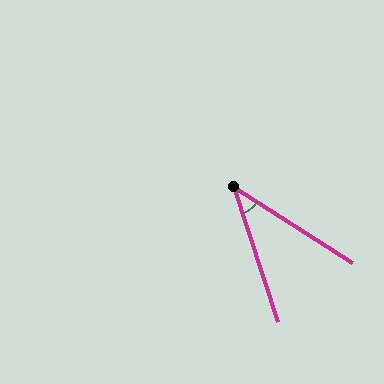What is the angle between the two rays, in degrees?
Approximately 39 degrees.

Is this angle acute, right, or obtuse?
It is acute.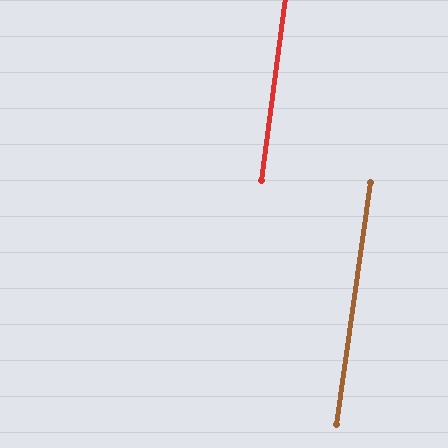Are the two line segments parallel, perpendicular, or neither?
Parallel — their directions differ by only 0.8°.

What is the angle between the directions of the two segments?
Approximately 1 degree.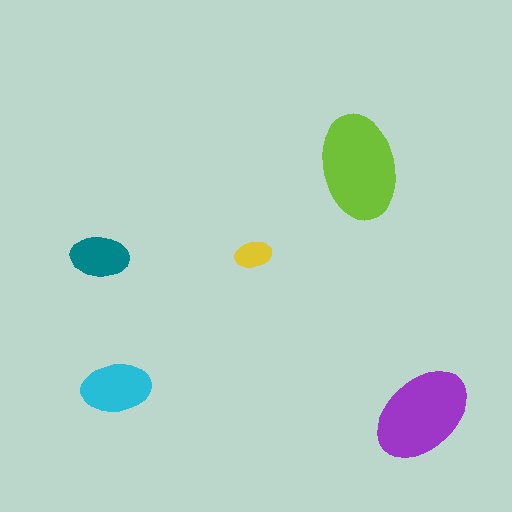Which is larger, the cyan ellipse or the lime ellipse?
The lime one.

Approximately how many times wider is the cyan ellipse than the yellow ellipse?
About 2 times wider.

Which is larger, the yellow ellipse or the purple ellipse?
The purple one.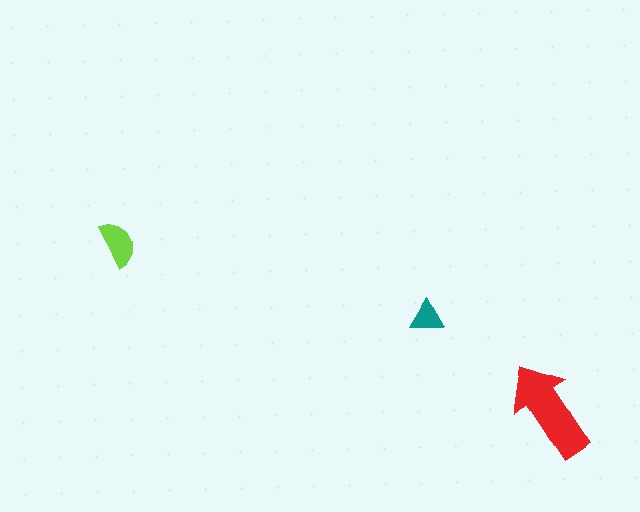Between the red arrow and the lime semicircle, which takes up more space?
The red arrow.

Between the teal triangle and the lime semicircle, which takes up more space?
The lime semicircle.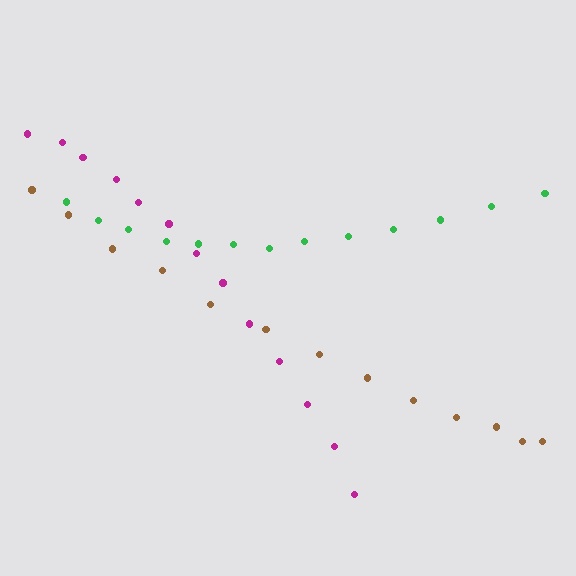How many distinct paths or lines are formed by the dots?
There are 3 distinct paths.